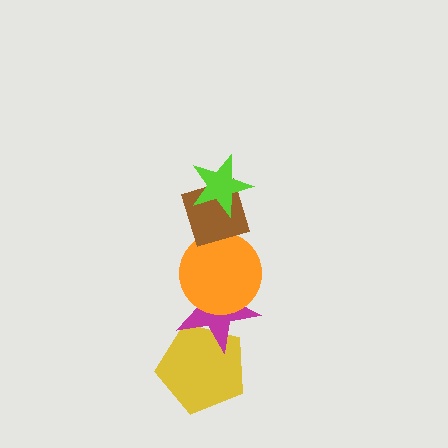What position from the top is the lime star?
The lime star is 1st from the top.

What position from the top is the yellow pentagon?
The yellow pentagon is 5th from the top.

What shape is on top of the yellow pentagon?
The magenta star is on top of the yellow pentagon.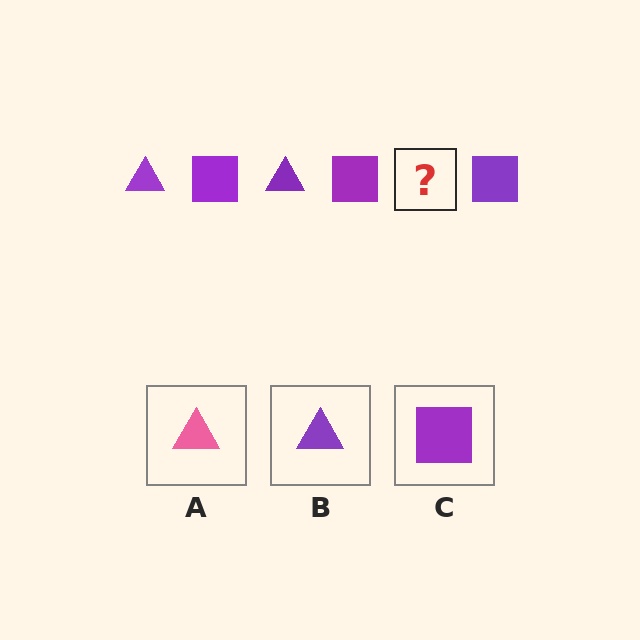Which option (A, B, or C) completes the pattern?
B.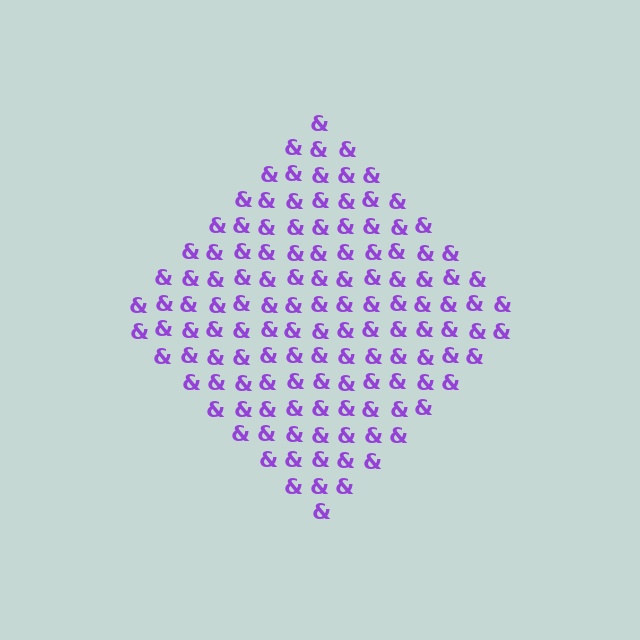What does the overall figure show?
The overall figure shows a diamond.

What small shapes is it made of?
It is made of small ampersands.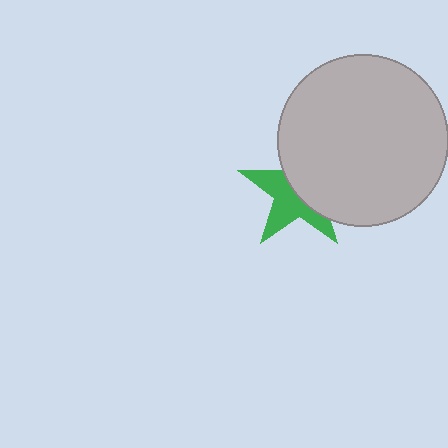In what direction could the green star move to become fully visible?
The green star could move left. That would shift it out from behind the light gray circle entirely.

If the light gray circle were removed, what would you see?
You would see the complete green star.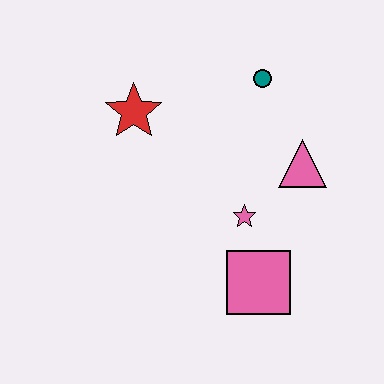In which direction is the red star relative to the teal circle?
The red star is to the left of the teal circle.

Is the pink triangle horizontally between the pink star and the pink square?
No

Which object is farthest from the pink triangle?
The red star is farthest from the pink triangle.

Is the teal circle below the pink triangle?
No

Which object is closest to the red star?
The teal circle is closest to the red star.